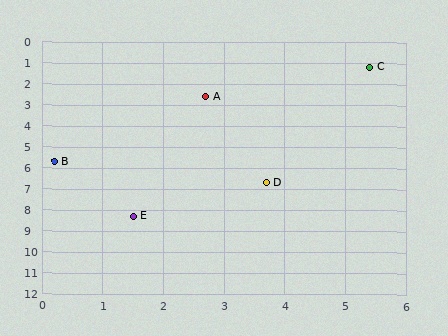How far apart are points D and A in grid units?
Points D and A are about 4.2 grid units apart.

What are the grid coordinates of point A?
Point A is at approximately (2.7, 2.6).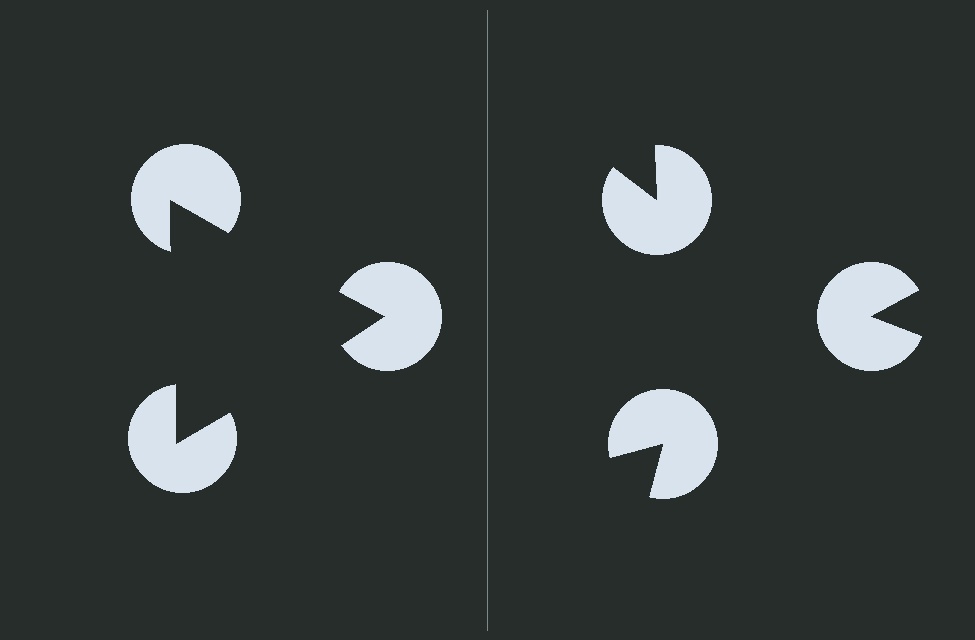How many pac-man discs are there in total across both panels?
6 — 3 on each side.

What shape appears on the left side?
An illusory triangle.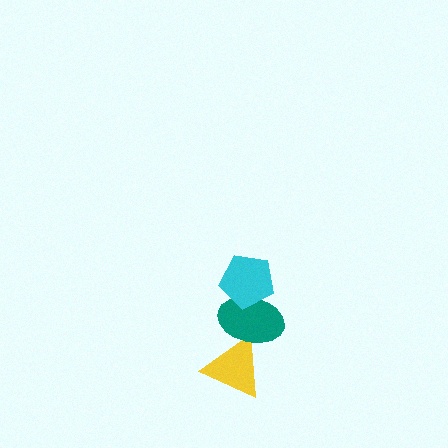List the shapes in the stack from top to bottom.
From top to bottom: the cyan pentagon, the teal ellipse, the yellow triangle.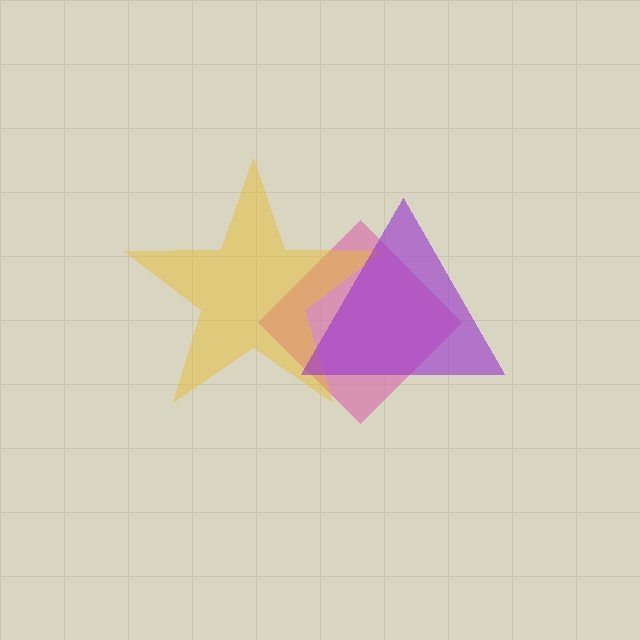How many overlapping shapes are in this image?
There are 3 overlapping shapes in the image.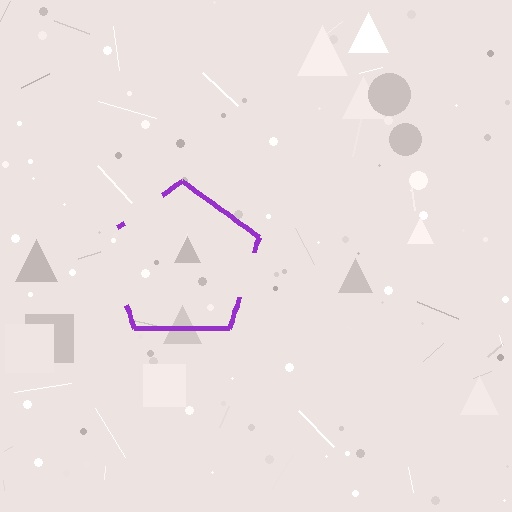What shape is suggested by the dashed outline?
The dashed outline suggests a pentagon.